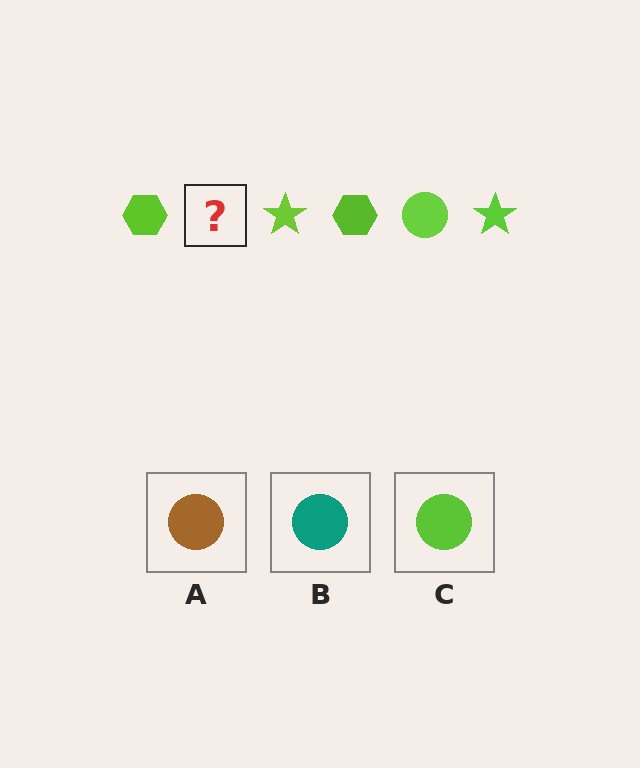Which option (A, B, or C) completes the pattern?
C.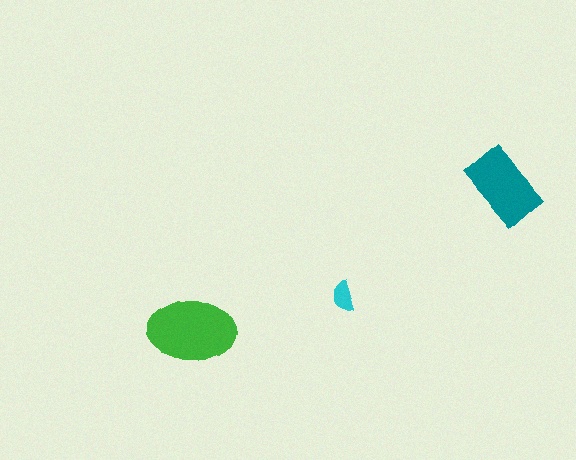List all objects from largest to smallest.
The green ellipse, the teal rectangle, the cyan semicircle.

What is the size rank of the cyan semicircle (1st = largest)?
3rd.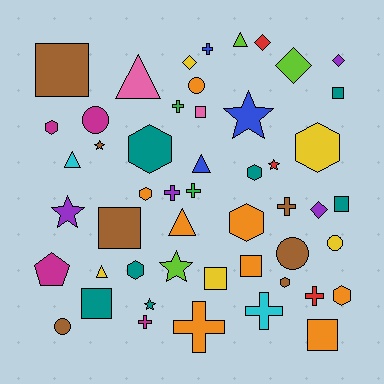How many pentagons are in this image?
There is 1 pentagon.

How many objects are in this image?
There are 50 objects.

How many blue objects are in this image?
There are 3 blue objects.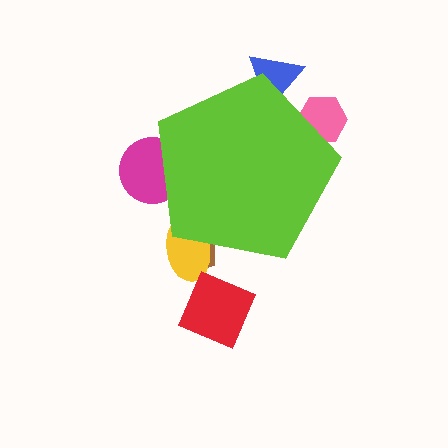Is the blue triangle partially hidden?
Yes, the blue triangle is partially hidden behind the lime pentagon.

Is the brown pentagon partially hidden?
Yes, the brown pentagon is partially hidden behind the lime pentagon.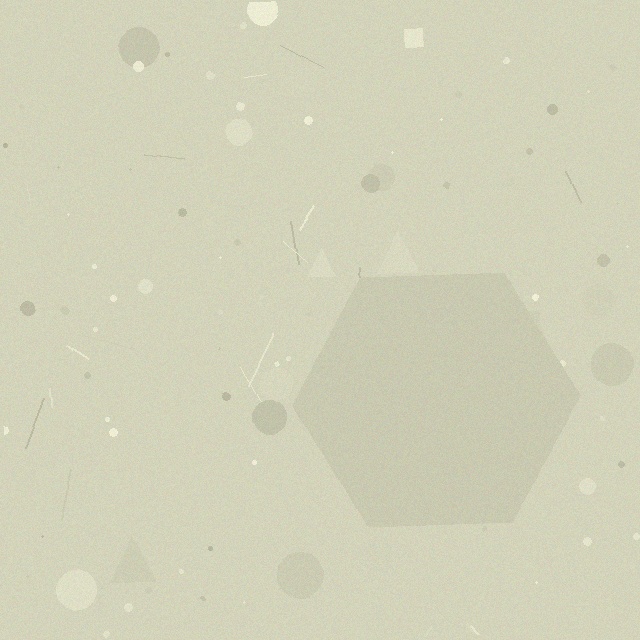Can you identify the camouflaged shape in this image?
The camouflaged shape is a hexagon.